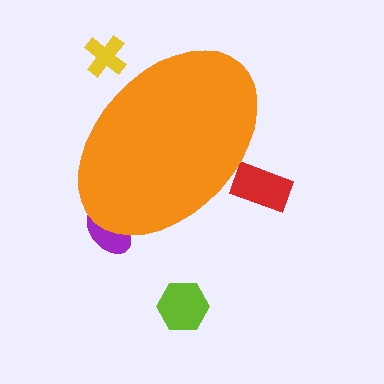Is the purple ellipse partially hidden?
Yes, the purple ellipse is partially hidden behind the orange ellipse.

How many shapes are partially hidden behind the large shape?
3 shapes are partially hidden.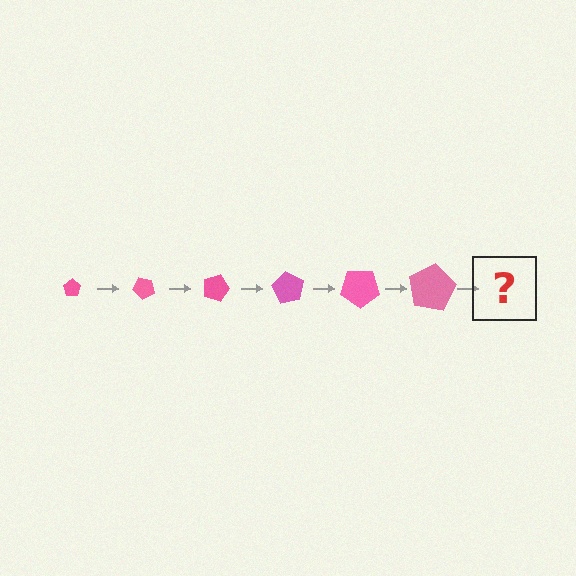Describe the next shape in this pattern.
It should be a pentagon, larger than the previous one and rotated 270 degrees from the start.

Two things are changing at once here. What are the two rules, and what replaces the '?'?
The two rules are that the pentagon grows larger each step and it rotates 45 degrees each step. The '?' should be a pentagon, larger than the previous one and rotated 270 degrees from the start.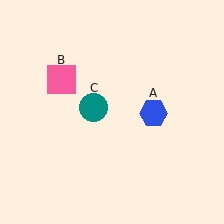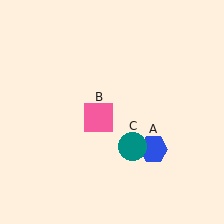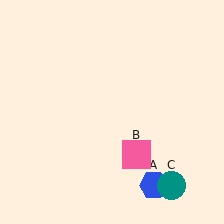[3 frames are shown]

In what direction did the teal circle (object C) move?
The teal circle (object C) moved down and to the right.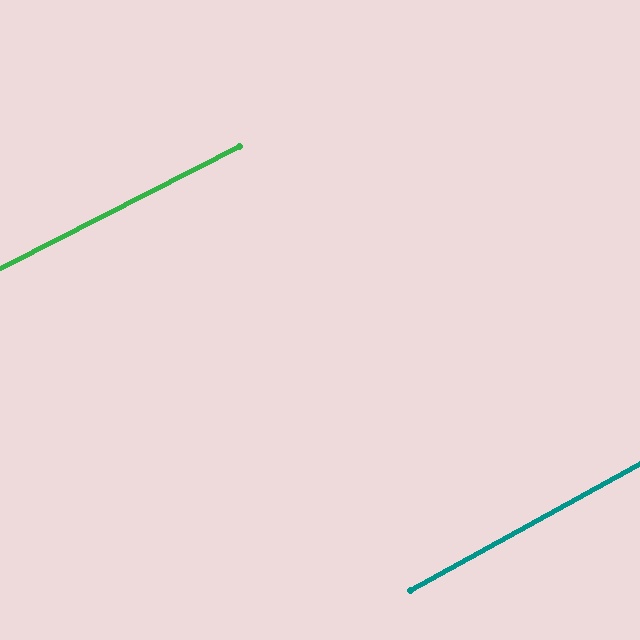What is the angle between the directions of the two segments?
Approximately 2 degrees.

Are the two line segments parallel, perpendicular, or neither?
Parallel — their directions differ by only 1.8°.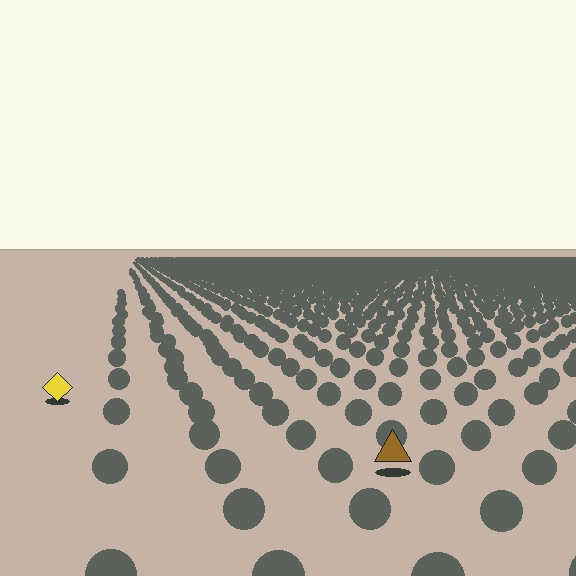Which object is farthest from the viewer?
The yellow diamond is farthest from the viewer. It appears smaller and the ground texture around it is denser.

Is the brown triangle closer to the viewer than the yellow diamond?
Yes. The brown triangle is closer — you can tell from the texture gradient: the ground texture is coarser near it.